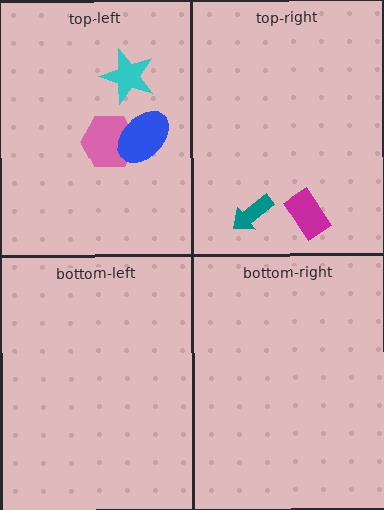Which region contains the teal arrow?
The top-right region.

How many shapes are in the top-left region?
3.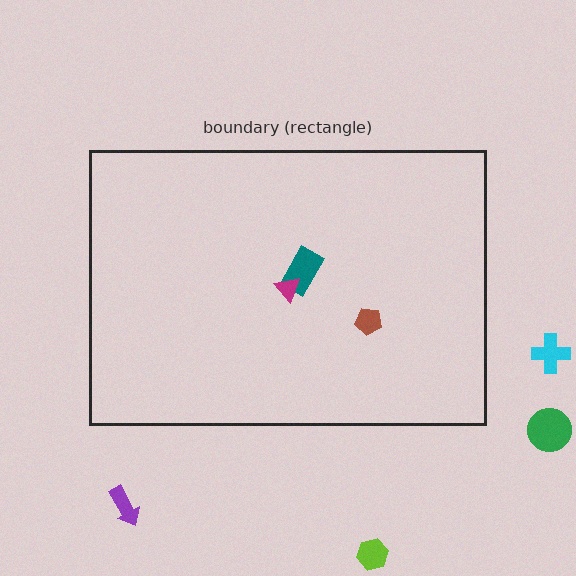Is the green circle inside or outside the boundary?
Outside.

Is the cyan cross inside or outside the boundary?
Outside.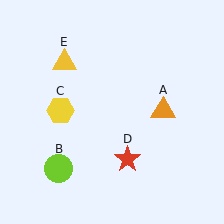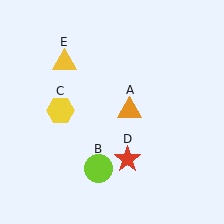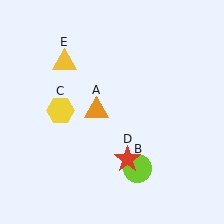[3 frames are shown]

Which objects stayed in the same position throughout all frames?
Yellow hexagon (object C) and red star (object D) and yellow triangle (object E) remained stationary.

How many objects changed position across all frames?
2 objects changed position: orange triangle (object A), lime circle (object B).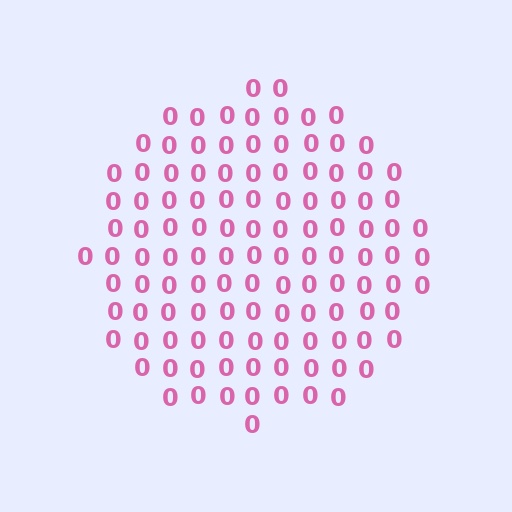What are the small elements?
The small elements are digit 0's.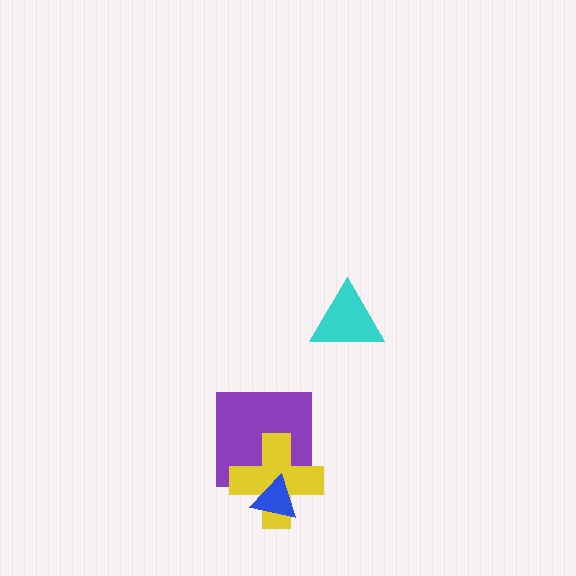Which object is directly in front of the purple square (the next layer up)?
The yellow cross is directly in front of the purple square.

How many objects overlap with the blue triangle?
2 objects overlap with the blue triangle.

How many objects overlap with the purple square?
2 objects overlap with the purple square.